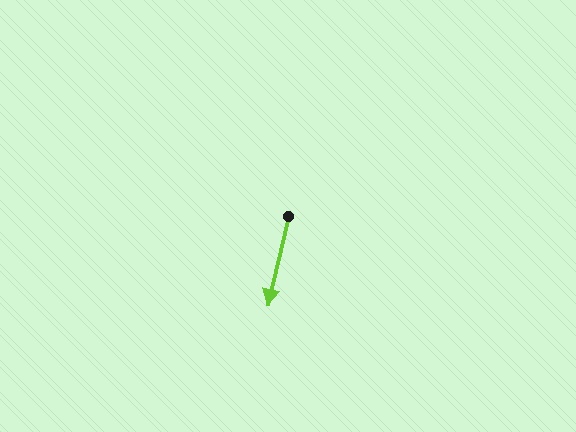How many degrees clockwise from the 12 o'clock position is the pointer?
Approximately 193 degrees.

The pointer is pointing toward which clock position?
Roughly 6 o'clock.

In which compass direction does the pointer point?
South.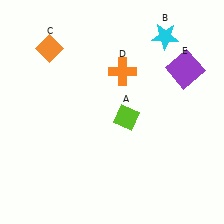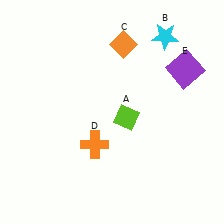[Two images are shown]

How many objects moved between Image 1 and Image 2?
2 objects moved between the two images.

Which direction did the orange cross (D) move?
The orange cross (D) moved down.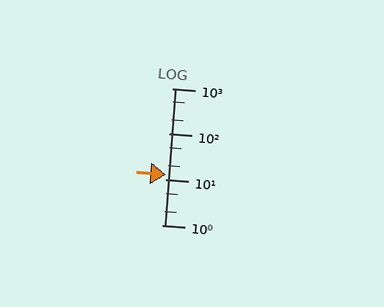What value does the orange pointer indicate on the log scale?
The pointer indicates approximately 13.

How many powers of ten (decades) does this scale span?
The scale spans 3 decades, from 1 to 1000.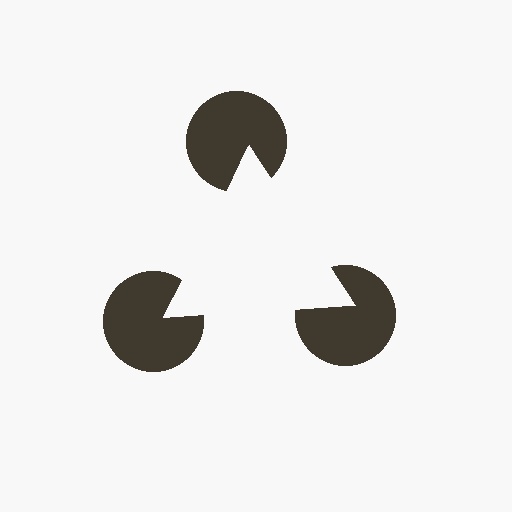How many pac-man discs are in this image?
There are 3 — one at each vertex of the illusory triangle.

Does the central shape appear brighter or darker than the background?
It typically appears slightly brighter than the background, even though no actual brightness change is drawn.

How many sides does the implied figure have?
3 sides.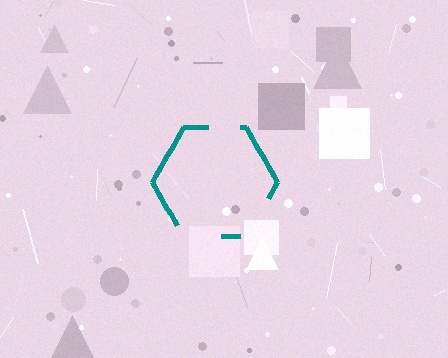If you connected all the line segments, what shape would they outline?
They would outline a hexagon.